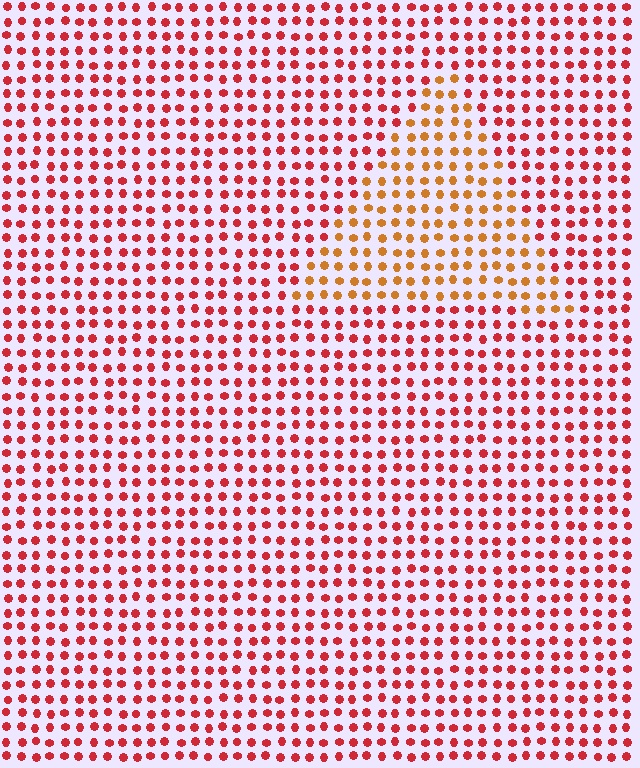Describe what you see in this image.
The image is filled with small red elements in a uniform arrangement. A triangle-shaped region is visible where the elements are tinted to a slightly different hue, forming a subtle color boundary.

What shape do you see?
I see a triangle.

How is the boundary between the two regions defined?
The boundary is defined purely by a slight shift in hue (about 35 degrees). Spacing, size, and orientation are identical on both sides.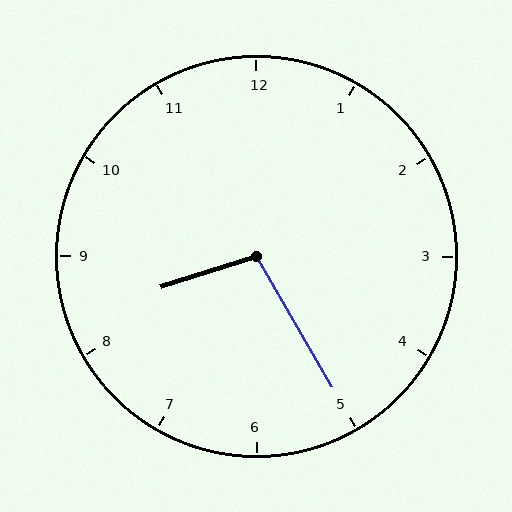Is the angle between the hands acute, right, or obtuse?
It is obtuse.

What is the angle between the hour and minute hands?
Approximately 102 degrees.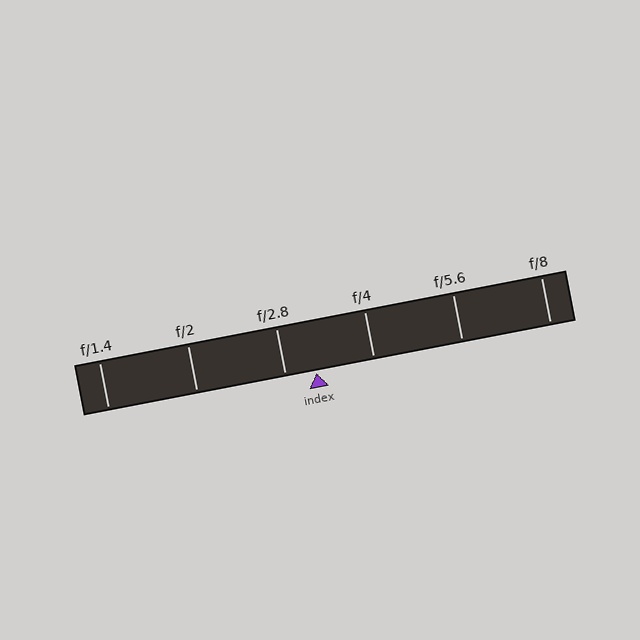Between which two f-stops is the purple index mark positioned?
The index mark is between f/2.8 and f/4.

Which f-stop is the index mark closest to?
The index mark is closest to f/2.8.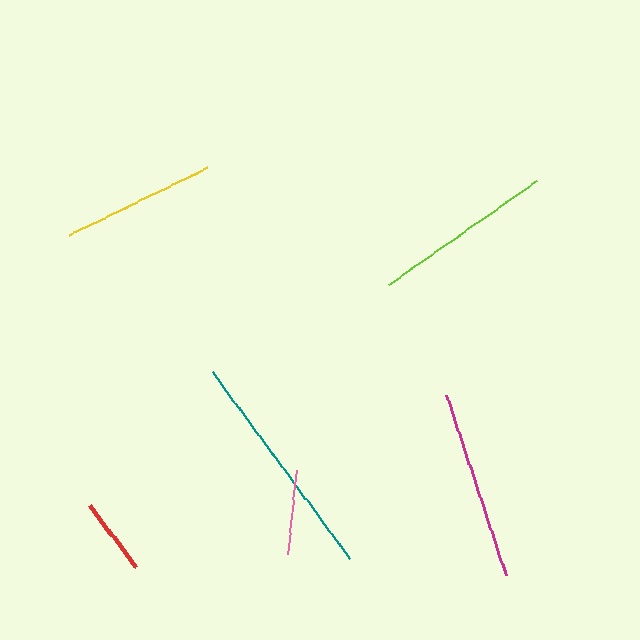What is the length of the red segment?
The red segment is approximately 78 pixels long.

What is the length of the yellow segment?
The yellow segment is approximately 154 pixels long.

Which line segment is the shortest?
The red line is the shortest at approximately 78 pixels.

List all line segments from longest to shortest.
From longest to shortest: teal, magenta, lime, yellow, pink, red.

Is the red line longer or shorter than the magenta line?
The magenta line is longer than the red line.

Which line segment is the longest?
The teal line is the longest at approximately 232 pixels.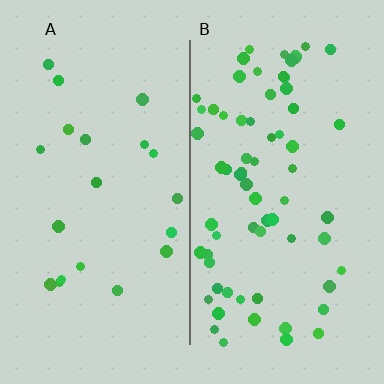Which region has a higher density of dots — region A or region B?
B (the right).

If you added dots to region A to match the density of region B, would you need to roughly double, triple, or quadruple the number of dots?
Approximately triple.